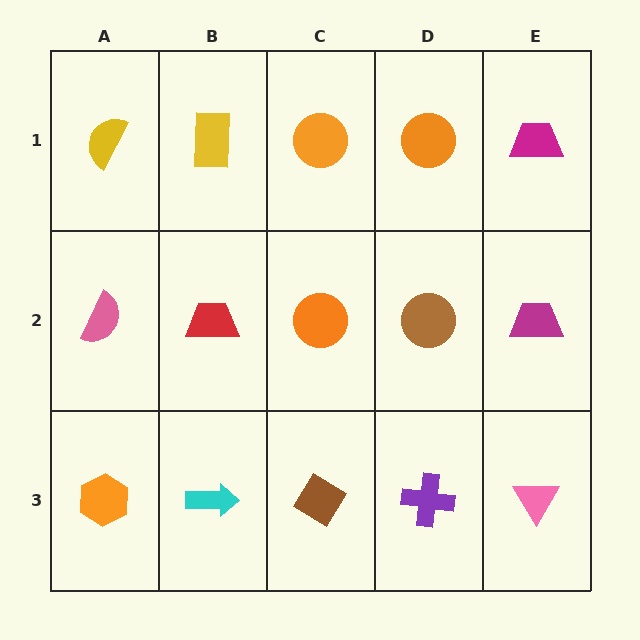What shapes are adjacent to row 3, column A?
A pink semicircle (row 2, column A), a cyan arrow (row 3, column B).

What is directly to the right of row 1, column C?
An orange circle.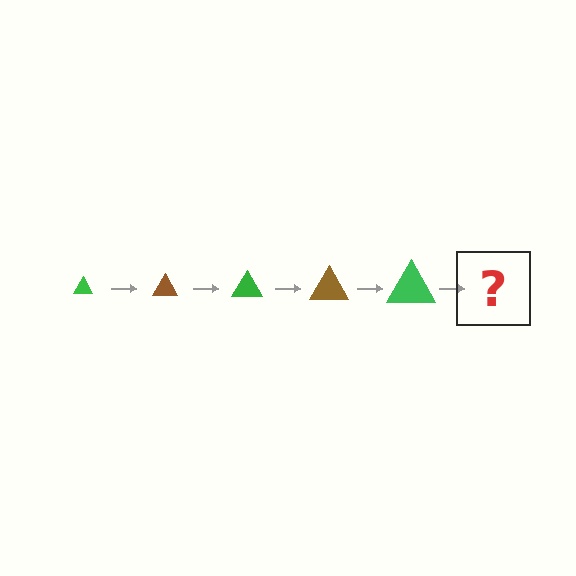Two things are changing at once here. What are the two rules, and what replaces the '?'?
The two rules are that the triangle grows larger each step and the color cycles through green and brown. The '?' should be a brown triangle, larger than the previous one.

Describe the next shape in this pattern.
It should be a brown triangle, larger than the previous one.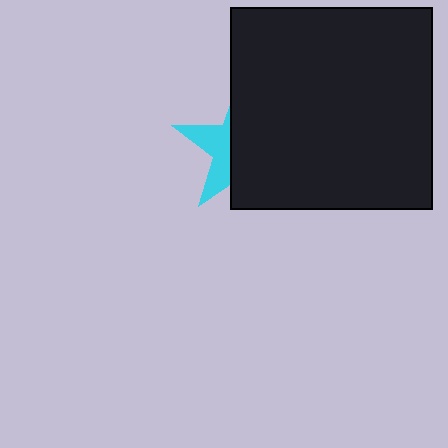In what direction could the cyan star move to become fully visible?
The cyan star could move left. That would shift it out from behind the black square entirely.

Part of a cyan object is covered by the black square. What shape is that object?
It is a star.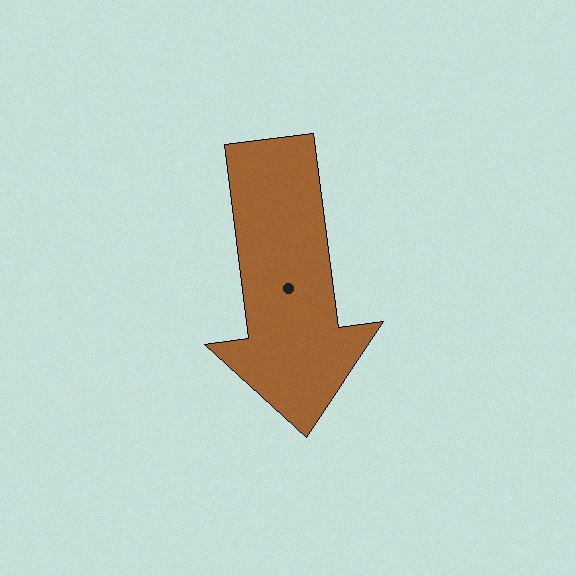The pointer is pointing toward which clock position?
Roughly 6 o'clock.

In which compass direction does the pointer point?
South.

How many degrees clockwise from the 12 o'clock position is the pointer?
Approximately 173 degrees.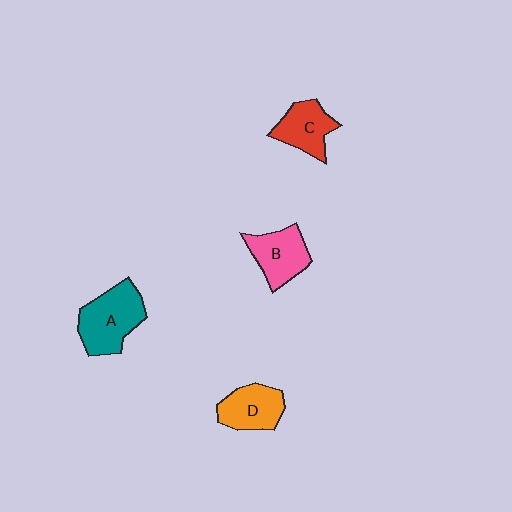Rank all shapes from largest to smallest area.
From largest to smallest: A (teal), B (pink), D (orange), C (red).